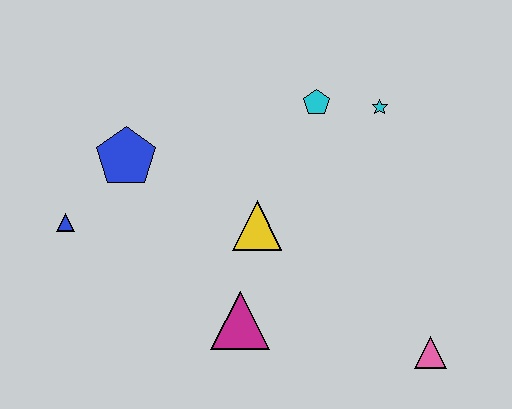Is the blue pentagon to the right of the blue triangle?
Yes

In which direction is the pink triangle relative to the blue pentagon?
The pink triangle is to the right of the blue pentagon.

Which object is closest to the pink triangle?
The magenta triangle is closest to the pink triangle.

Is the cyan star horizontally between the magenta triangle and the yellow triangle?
No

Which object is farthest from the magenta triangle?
The cyan star is farthest from the magenta triangle.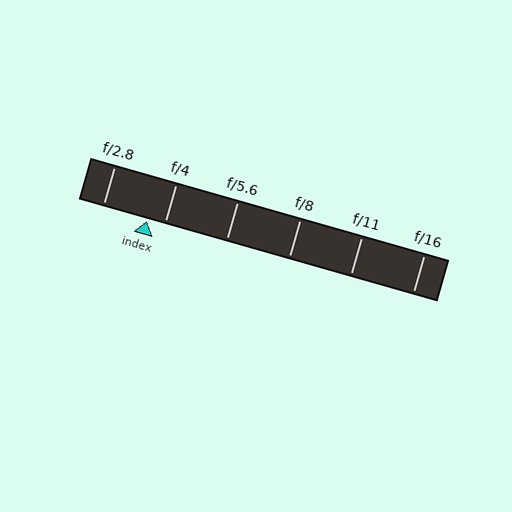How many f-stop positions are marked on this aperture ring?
There are 6 f-stop positions marked.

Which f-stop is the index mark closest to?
The index mark is closest to f/4.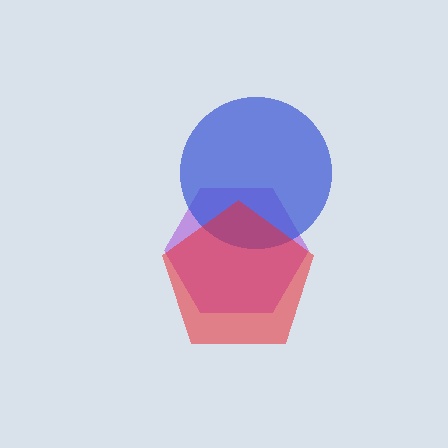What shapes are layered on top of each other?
The layered shapes are: a purple hexagon, a blue circle, a red pentagon.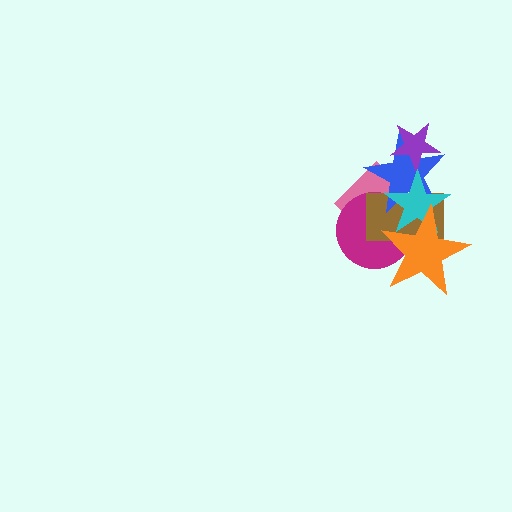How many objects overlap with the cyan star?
5 objects overlap with the cyan star.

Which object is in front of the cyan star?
The orange star is in front of the cyan star.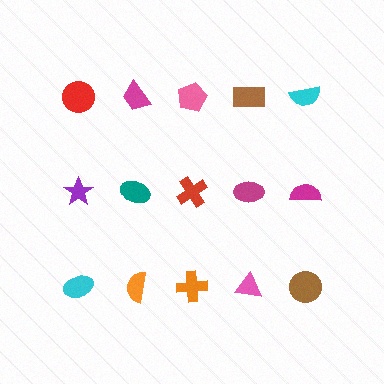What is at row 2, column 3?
A red cross.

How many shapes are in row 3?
5 shapes.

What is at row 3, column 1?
A cyan ellipse.